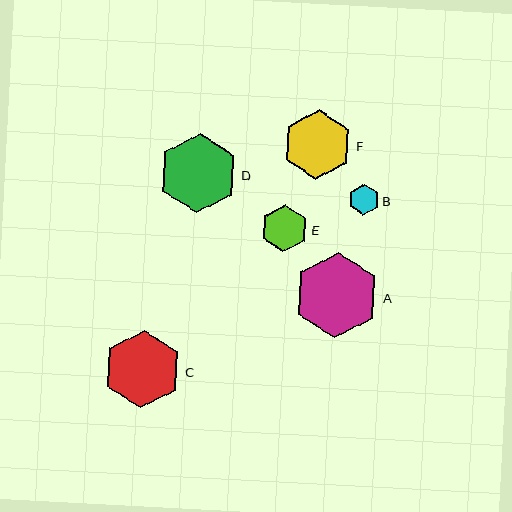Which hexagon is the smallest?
Hexagon B is the smallest with a size of approximately 31 pixels.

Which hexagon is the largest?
Hexagon A is the largest with a size of approximately 85 pixels.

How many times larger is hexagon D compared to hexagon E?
Hexagon D is approximately 1.7 times the size of hexagon E.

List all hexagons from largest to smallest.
From largest to smallest: A, D, C, F, E, B.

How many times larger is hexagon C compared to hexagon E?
Hexagon C is approximately 1.7 times the size of hexagon E.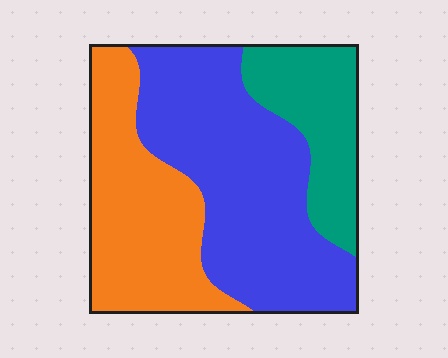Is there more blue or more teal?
Blue.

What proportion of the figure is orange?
Orange takes up about one third (1/3) of the figure.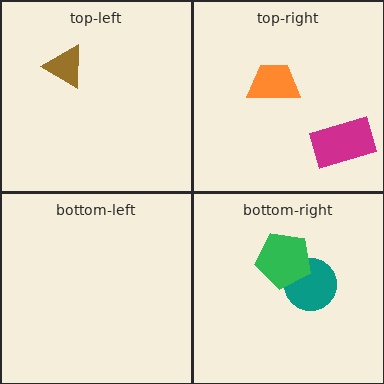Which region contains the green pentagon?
The bottom-right region.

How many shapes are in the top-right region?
2.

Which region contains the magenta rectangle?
The top-right region.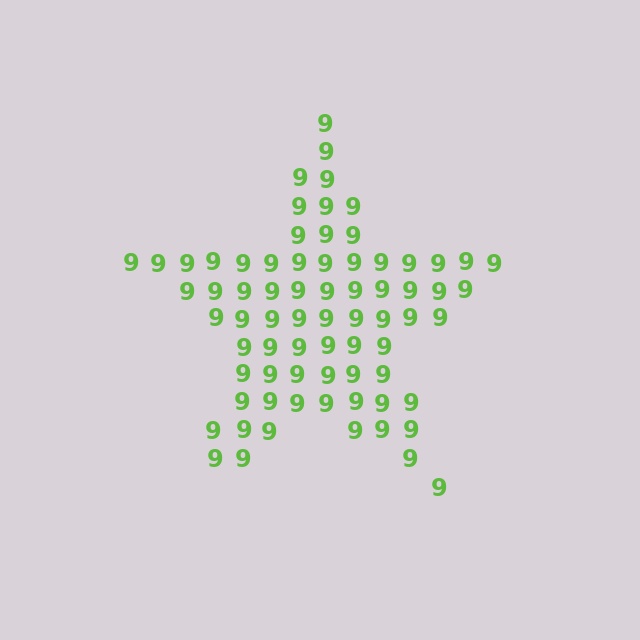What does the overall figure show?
The overall figure shows a star.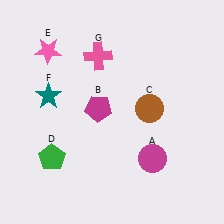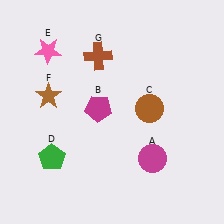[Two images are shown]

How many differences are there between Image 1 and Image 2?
There are 2 differences between the two images.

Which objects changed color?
F changed from teal to brown. G changed from pink to brown.